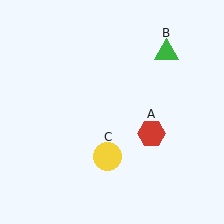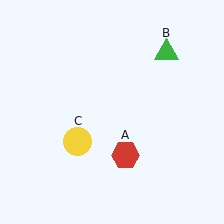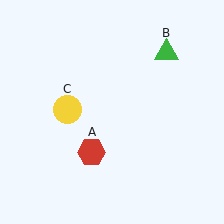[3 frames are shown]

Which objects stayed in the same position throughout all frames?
Green triangle (object B) remained stationary.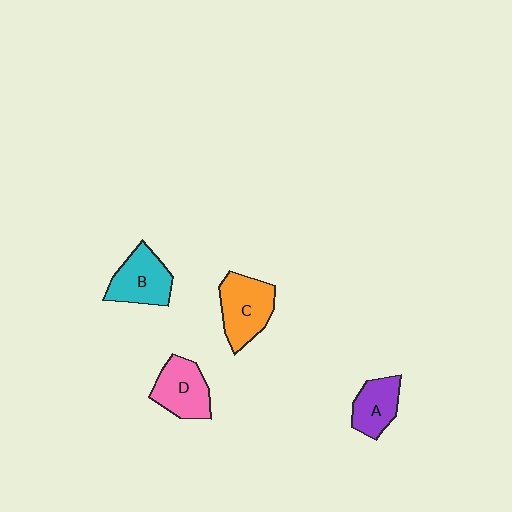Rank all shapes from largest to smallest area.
From largest to smallest: C (orange), B (cyan), D (pink), A (purple).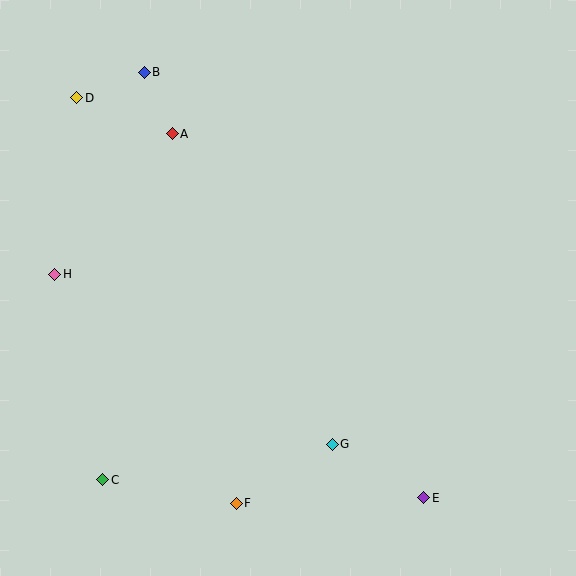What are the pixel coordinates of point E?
Point E is at (424, 498).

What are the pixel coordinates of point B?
Point B is at (144, 72).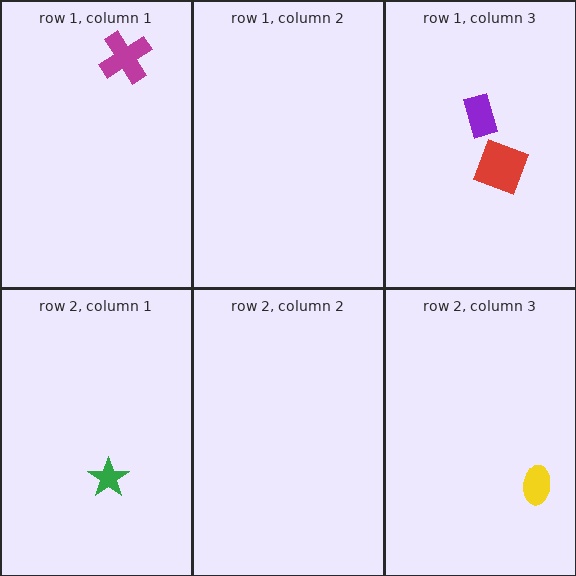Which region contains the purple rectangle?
The row 1, column 3 region.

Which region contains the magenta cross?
The row 1, column 1 region.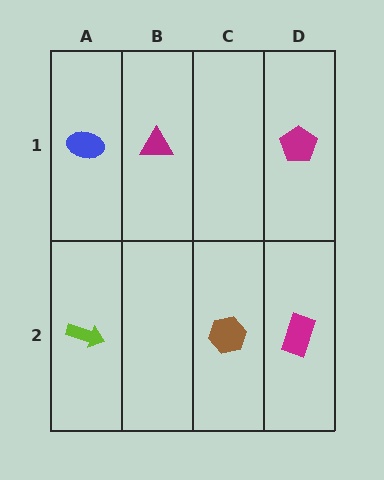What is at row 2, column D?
A magenta rectangle.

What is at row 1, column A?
A blue ellipse.